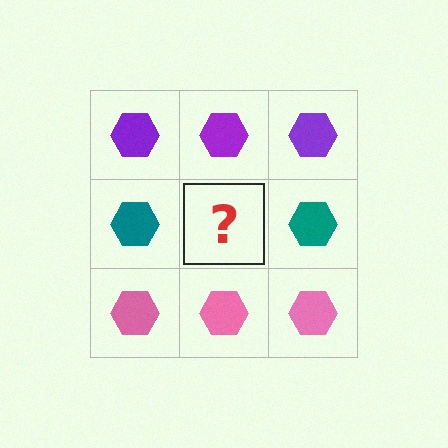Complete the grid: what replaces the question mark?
The question mark should be replaced with a teal hexagon.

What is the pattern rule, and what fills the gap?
The rule is that each row has a consistent color. The gap should be filled with a teal hexagon.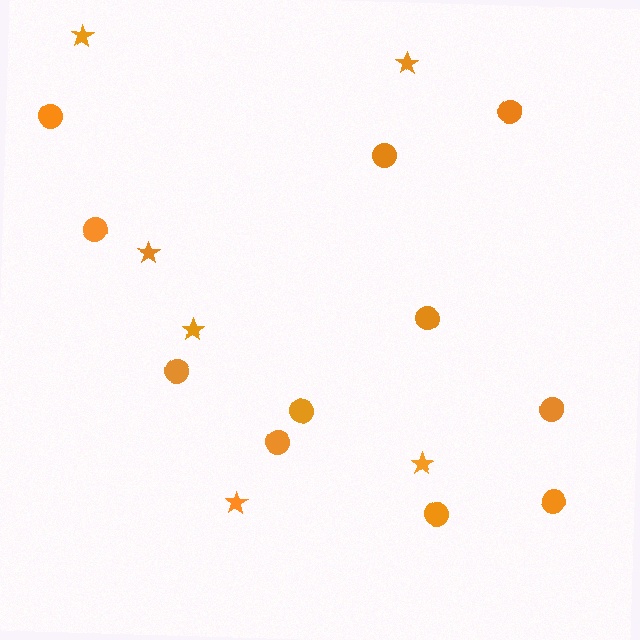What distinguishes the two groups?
There are 2 groups: one group of stars (6) and one group of circles (11).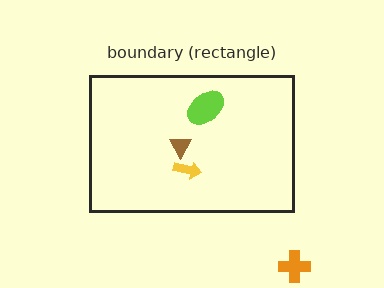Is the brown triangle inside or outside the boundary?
Inside.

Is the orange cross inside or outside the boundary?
Outside.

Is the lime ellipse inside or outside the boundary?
Inside.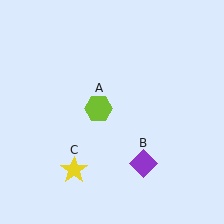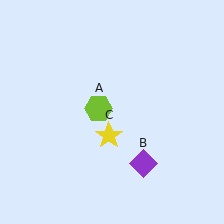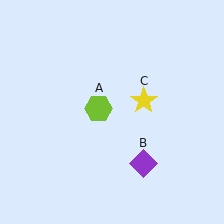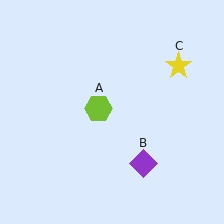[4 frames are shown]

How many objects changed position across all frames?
1 object changed position: yellow star (object C).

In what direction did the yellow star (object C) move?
The yellow star (object C) moved up and to the right.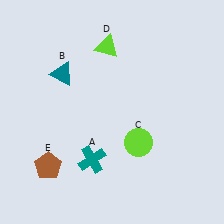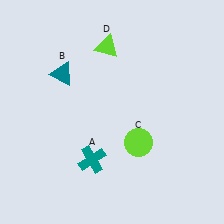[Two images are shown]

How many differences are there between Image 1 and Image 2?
There is 1 difference between the two images.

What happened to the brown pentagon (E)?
The brown pentagon (E) was removed in Image 2. It was in the bottom-left area of Image 1.